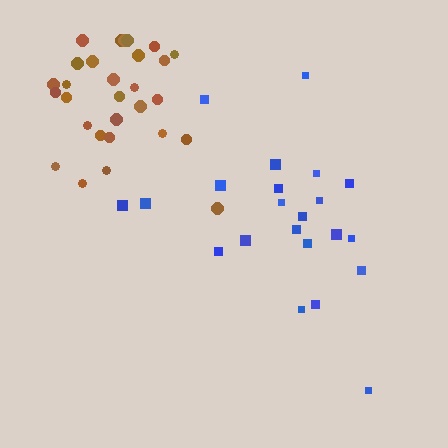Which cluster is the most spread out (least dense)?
Blue.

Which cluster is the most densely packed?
Brown.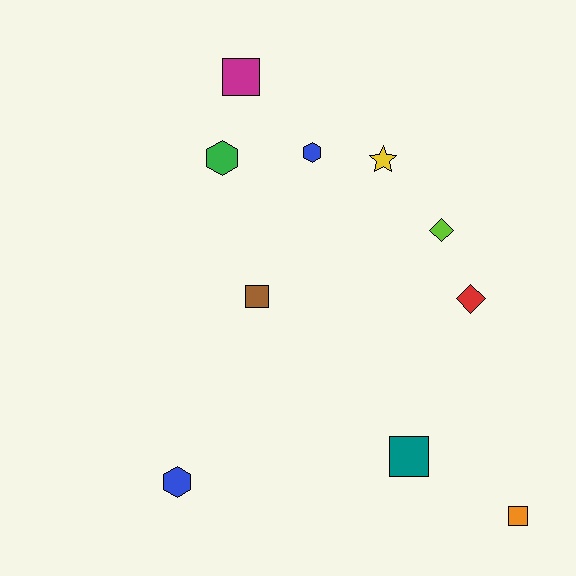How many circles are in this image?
There are no circles.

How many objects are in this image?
There are 10 objects.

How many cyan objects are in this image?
There are no cyan objects.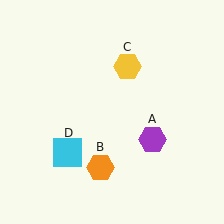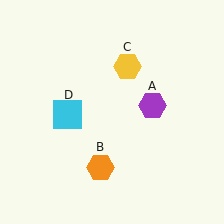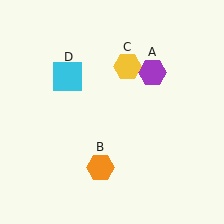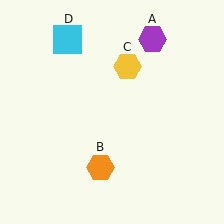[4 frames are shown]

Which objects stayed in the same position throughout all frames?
Orange hexagon (object B) and yellow hexagon (object C) remained stationary.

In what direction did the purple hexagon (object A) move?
The purple hexagon (object A) moved up.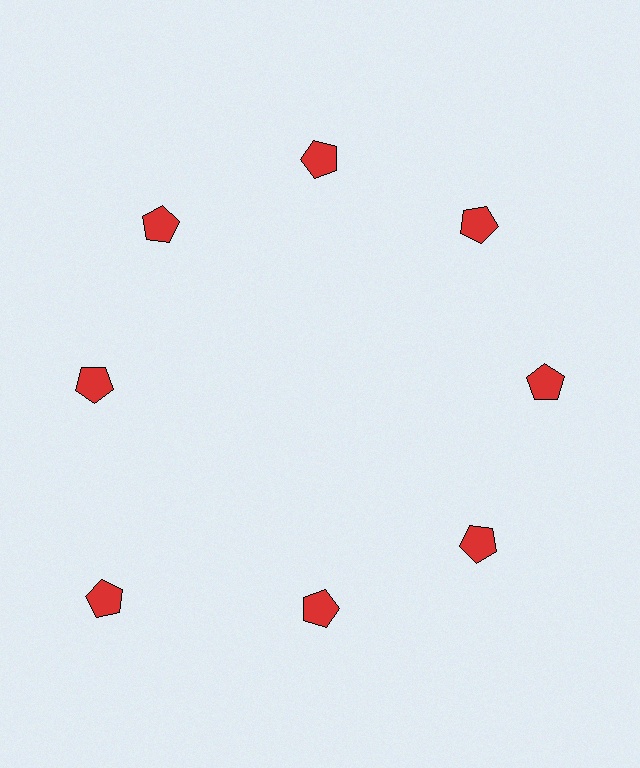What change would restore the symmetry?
The symmetry would be restored by moving it inward, back onto the ring so that all 8 pentagons sit at equal angles and equal distance from the center.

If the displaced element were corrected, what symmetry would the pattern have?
It would have 8-fold rotational symmetry — the pattern would map onto itself every 45 degrees.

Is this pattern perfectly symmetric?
No. The 8 red pentagons are arranged in a ring, but one element near the 8 o'clock position is pushed outward from the center, breaking the 8-fold rotational symmetry.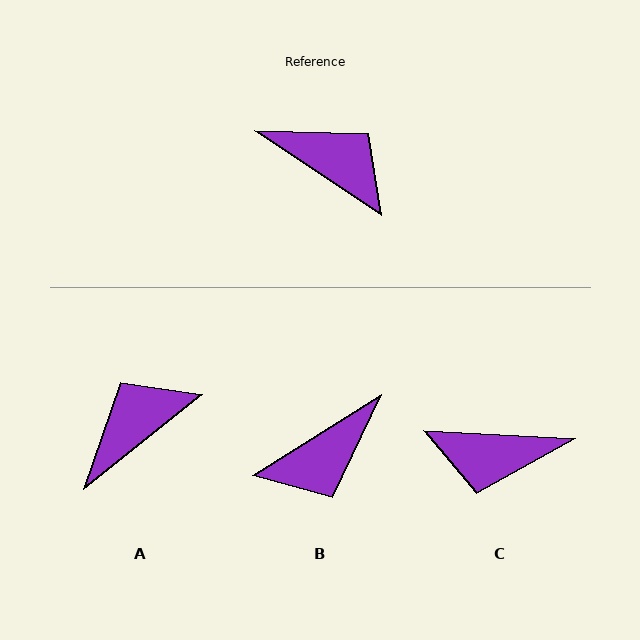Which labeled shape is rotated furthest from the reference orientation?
C, about 149 degrees away.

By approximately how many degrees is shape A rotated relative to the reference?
Approximately 73 degrees counter-clockwise.